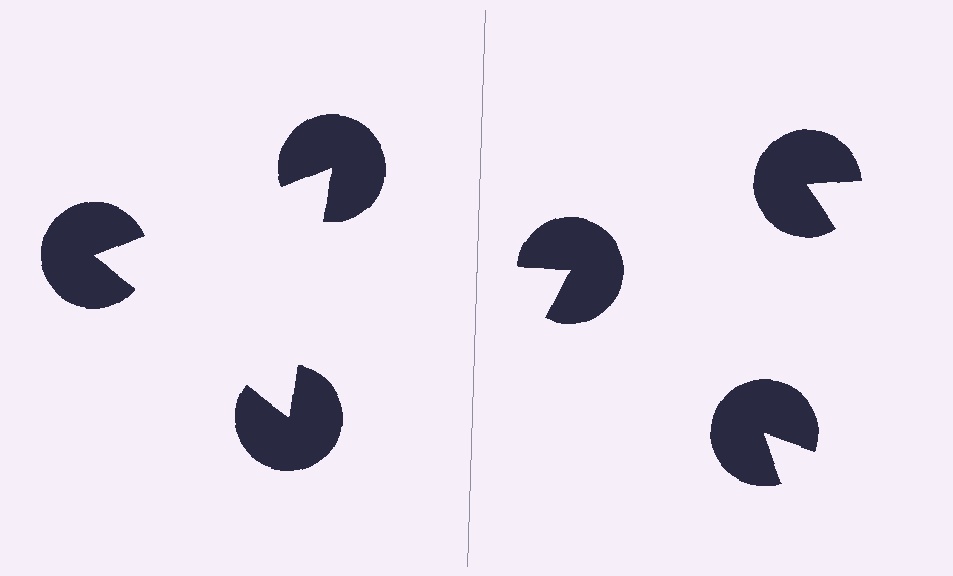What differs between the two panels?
The pac-man discs are positioned identically on both sides; only the wedge orientations differ. On the left they align to a triangle; on the right they are misaligned.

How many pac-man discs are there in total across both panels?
6 — 3 on each side.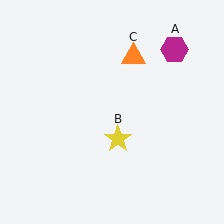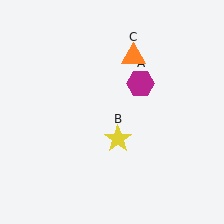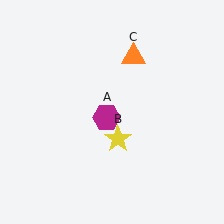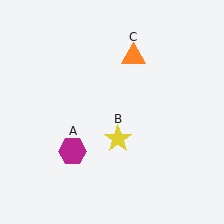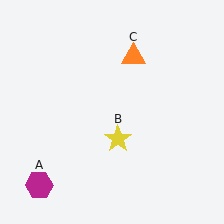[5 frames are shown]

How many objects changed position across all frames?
1 object changed position: magenta hexagon (object A).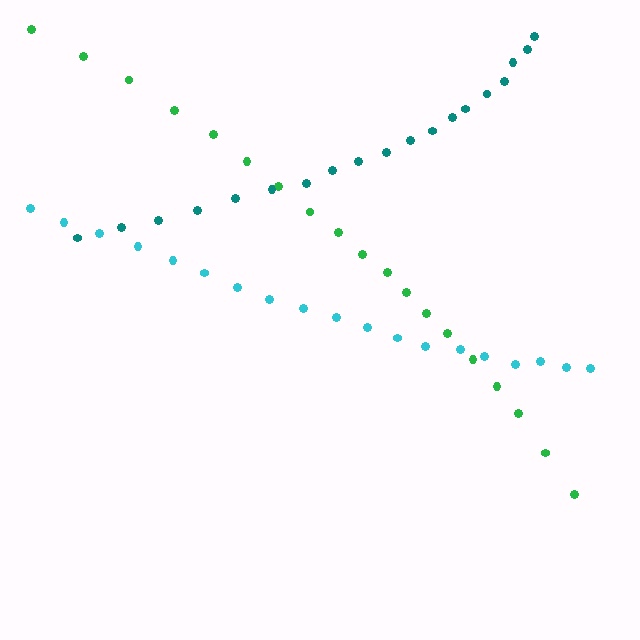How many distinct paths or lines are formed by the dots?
There are 3 distinct paths.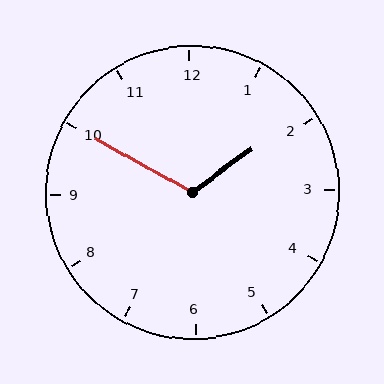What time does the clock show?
1:50.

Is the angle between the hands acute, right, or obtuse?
It is obtuse.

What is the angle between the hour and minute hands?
Approximately 115 degrees.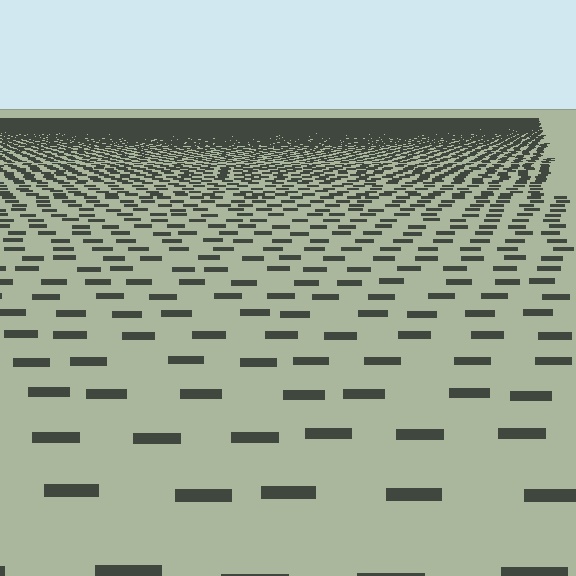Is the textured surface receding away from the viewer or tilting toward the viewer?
The surface is receding away from the viewer. Texture elements get smaller and denser toward the top.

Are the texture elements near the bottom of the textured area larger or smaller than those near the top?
Larger. Near the bottom, elements are closer to the viewer and appear at a bigger on-screen size.